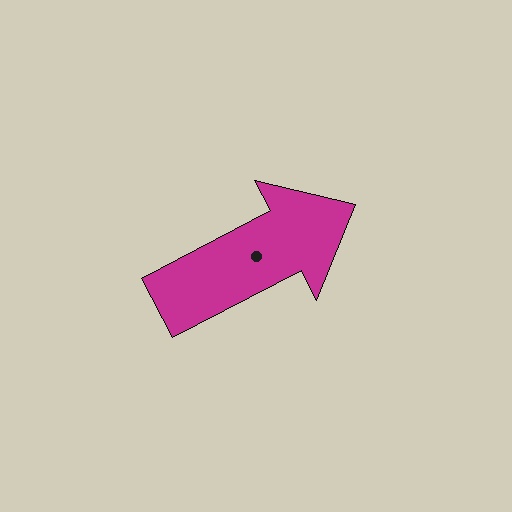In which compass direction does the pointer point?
Northeast.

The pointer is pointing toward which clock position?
Roughly 2 o'clock.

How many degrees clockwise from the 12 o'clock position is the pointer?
Approximately 62 degrees.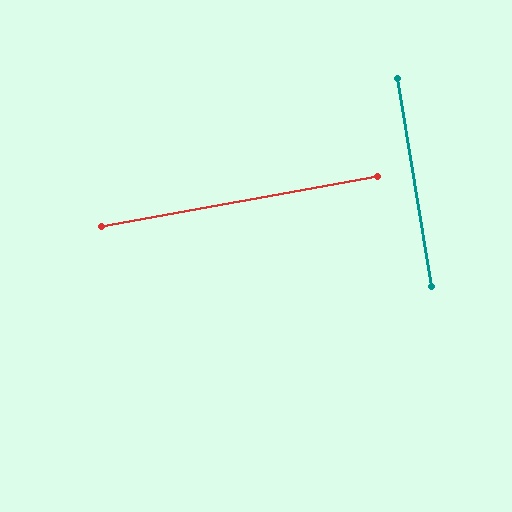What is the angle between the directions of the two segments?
Approximately 89 degrees.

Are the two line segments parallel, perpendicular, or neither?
Perpendicular — they meet at approximately 89°.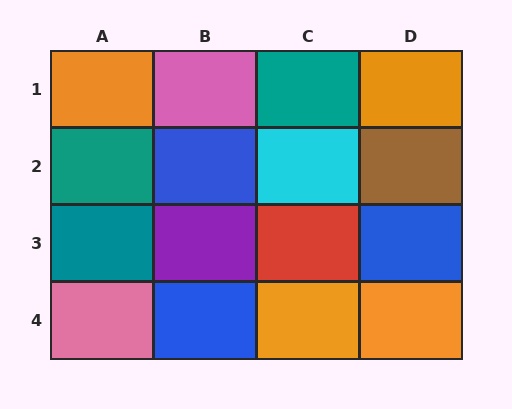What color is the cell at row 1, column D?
Orange.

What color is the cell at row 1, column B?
Pink.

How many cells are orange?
4 cells are orange.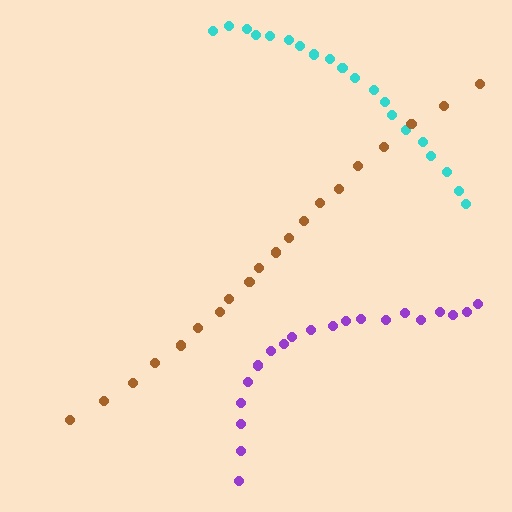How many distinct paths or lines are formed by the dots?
There are 3 distinct paths.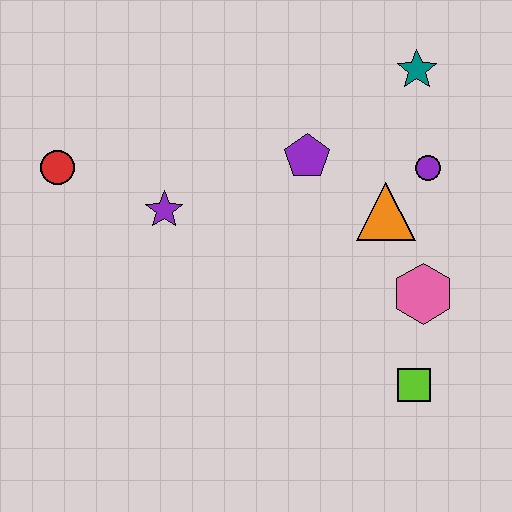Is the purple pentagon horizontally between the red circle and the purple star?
No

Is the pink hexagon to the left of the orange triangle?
No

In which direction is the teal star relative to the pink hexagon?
The teal star is above the pink hexagon.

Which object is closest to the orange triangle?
The purple circle is closest to the orange triangle.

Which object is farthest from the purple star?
The lime square is farthest from the purple star.